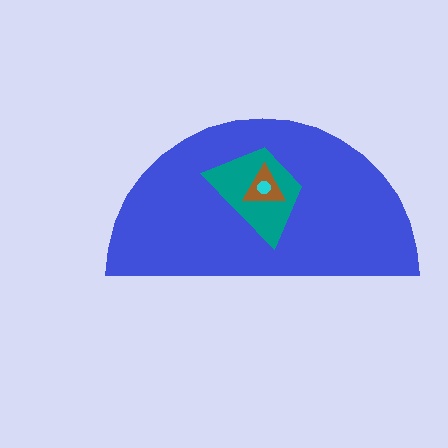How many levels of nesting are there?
4.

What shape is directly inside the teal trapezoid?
The brown triangle.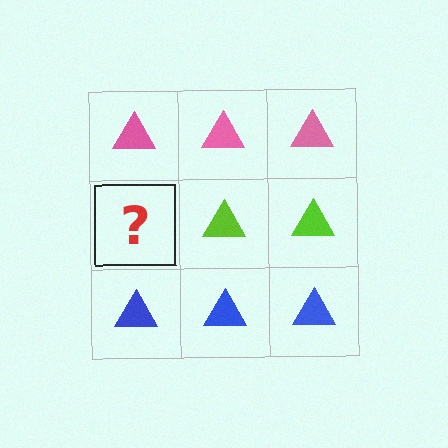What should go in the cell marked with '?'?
The missing cell should contain a lime triangle.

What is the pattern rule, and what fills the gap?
The rule is that each row has a consistent color. The gap should be filled with a lime triangle.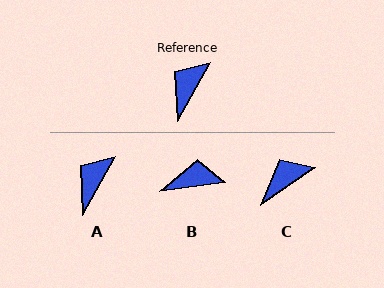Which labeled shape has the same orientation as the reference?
A.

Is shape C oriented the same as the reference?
No, it is off by about 26 degrees.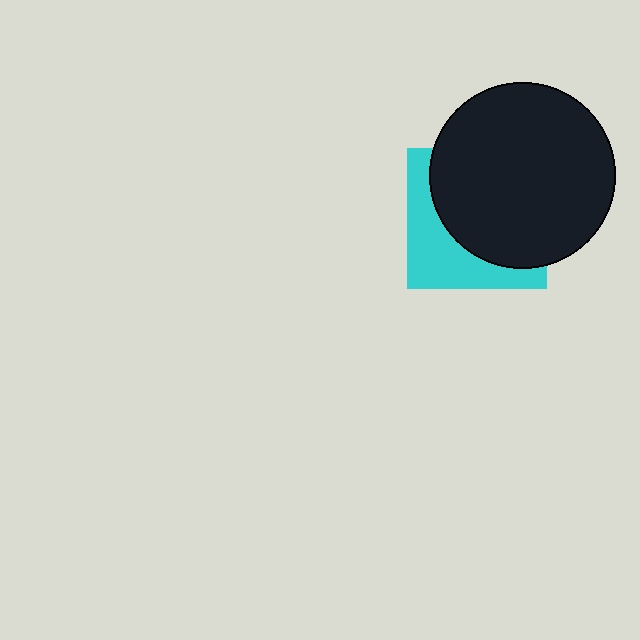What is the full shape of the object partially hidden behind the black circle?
The partially hidden object is a cyan square.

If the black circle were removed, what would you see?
You would see the complete cyan square.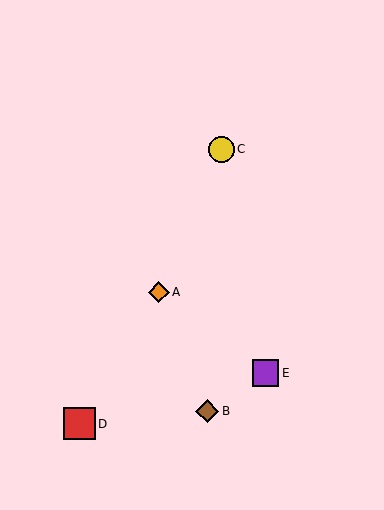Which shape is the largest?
The red square (labeled D) is the largest.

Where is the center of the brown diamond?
The center of the brown diamond is at (207, 411).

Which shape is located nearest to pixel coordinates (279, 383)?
The purple square (labeled E) at (265, 373) is nearest to that location.